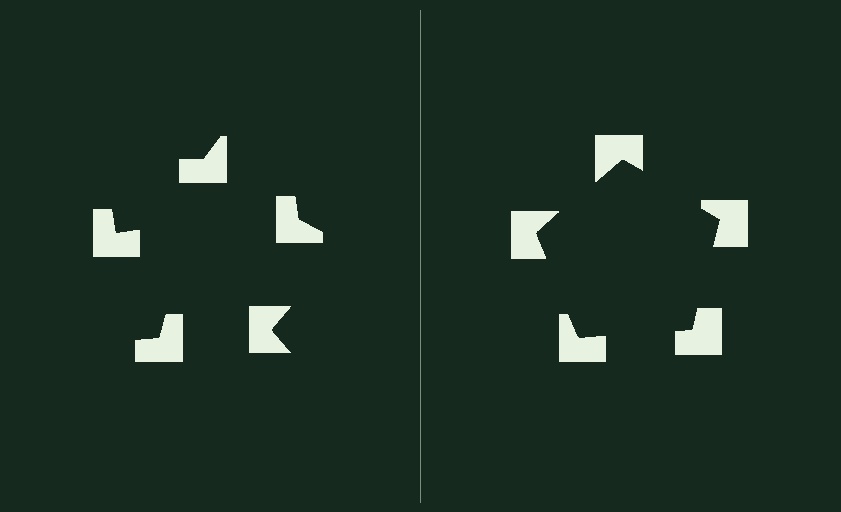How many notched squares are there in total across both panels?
10 — 5 on each side.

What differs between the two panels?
The notched squares are positioned identically on both sides; only the wedge orientations differ. On the right they align to a pentagon; on the left they are misaligned.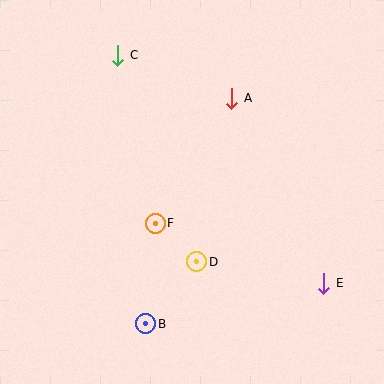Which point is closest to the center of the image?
Point F at (155, 223) is closest to the center.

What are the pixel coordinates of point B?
Point B is at (146, 324).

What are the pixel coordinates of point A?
Point A is at (232, 98).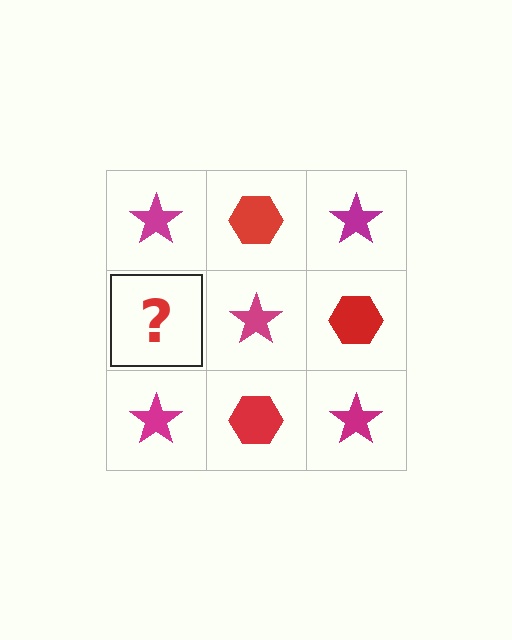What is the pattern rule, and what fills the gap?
The rule is that it alternates magenta star and red hexagon in a checkerboard pattern. The gap should be filled with a red hexagon.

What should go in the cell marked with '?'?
The missing cell should contain a red hexagon.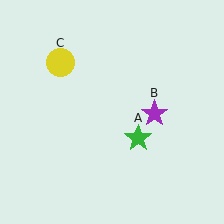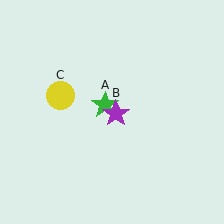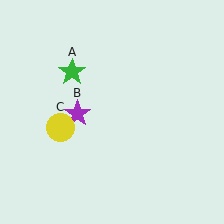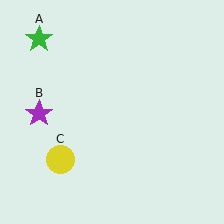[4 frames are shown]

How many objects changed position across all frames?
3 objects changed position: green star (object A), purple star (object B), yellow circle (object C).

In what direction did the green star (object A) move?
The green star (object A) moved up and to the left.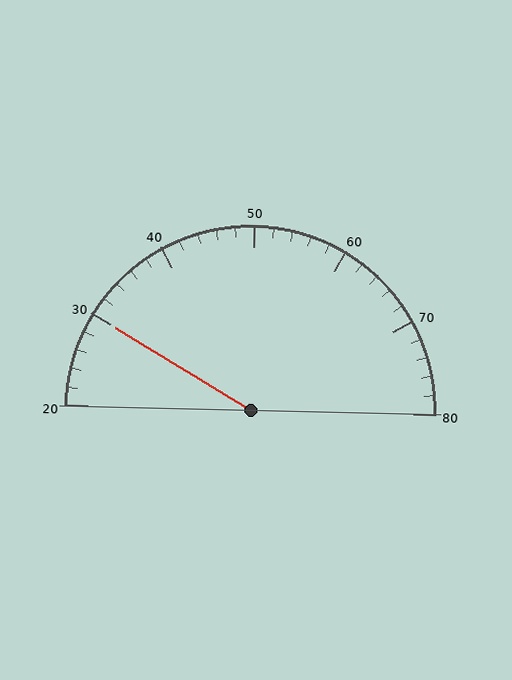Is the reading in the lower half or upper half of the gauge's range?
The reading is in the lower half of the range (20 to 80).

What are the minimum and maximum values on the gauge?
The gauge ranges from 20 to 80.